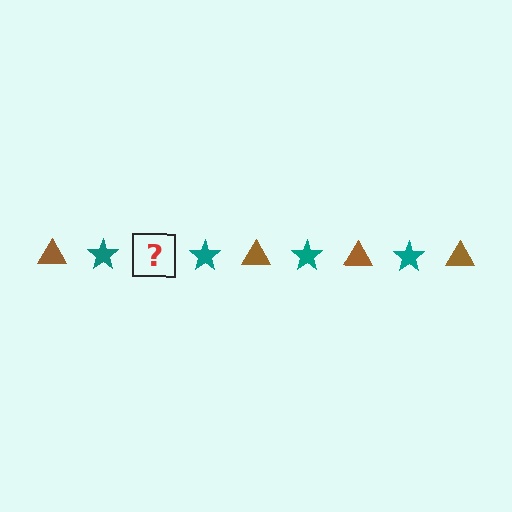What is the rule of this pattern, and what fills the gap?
The rule is that the pattern alternates between brown triangle and teal star. The gap should be filled with a brown triangle.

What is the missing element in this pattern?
The missing element is a brown triangle.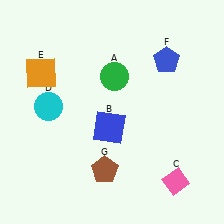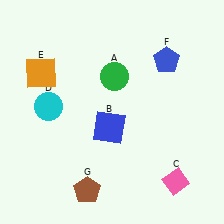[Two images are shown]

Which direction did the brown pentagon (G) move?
The brown pentagon (G) moved down.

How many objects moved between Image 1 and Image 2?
1 object moved between the two images.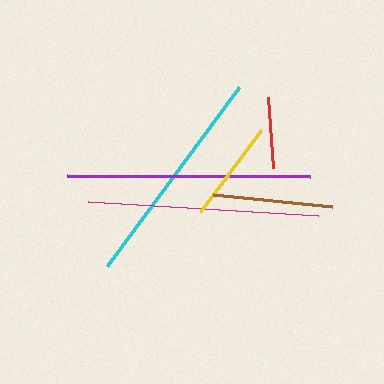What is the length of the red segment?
The red segment is approximately 71 pixels long.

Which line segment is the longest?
The purple line is the longest at approximately 243 pixels.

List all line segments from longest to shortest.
From longest to shortest: purple, magenta, cyan, brown, yellow, red.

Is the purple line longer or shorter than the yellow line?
The purple line is longer than the yellow line.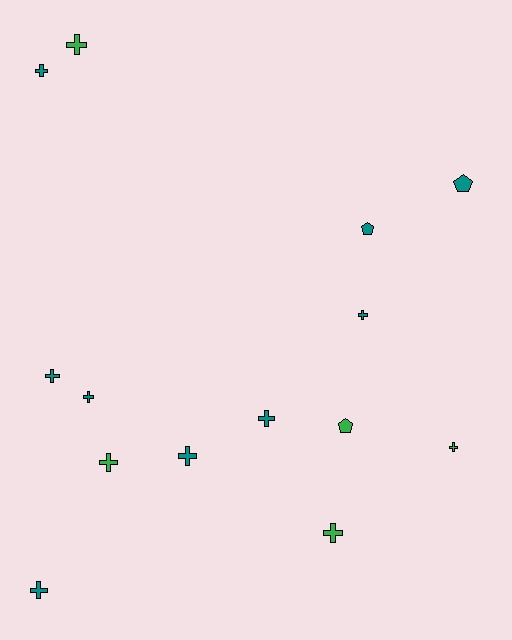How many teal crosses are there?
There are 7 teal crosses.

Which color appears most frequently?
Teal, with 9 objects.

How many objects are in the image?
There are 14 objects.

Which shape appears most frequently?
Cross, with 11 objects.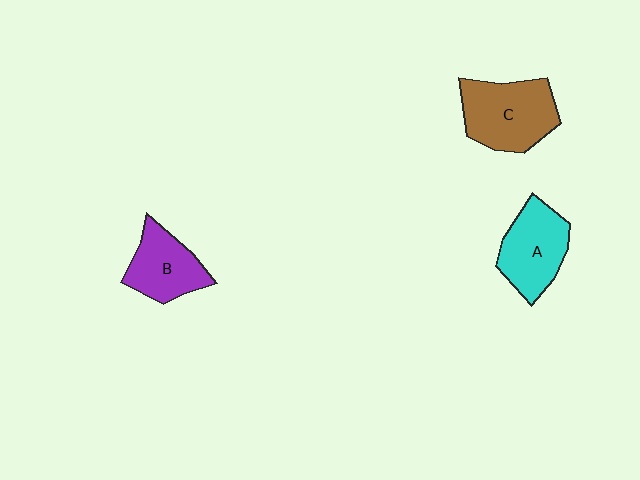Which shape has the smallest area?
Shape B (purple).